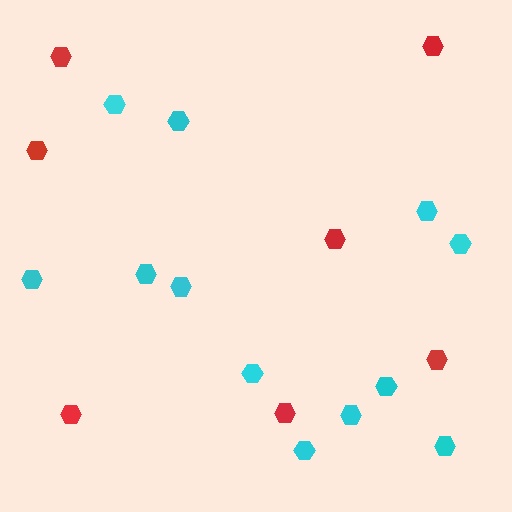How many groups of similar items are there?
There are 2 groups: one group of cyan hexagons (12) and one group of red hexagons (7).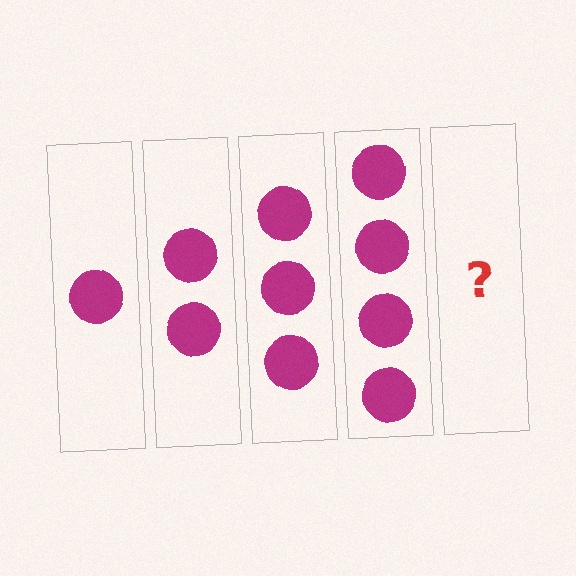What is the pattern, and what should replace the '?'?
The pattern is that each step adds one more circle. The '?' should be 5 circles.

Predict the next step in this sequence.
The next step is 5 circles.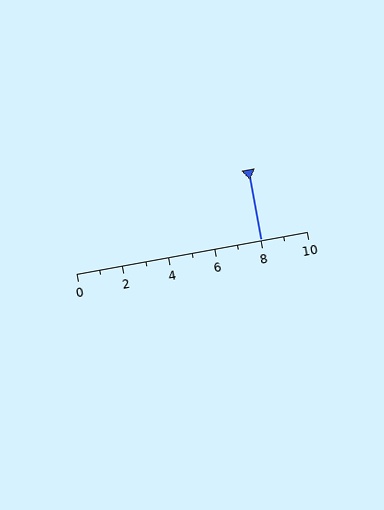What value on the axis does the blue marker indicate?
The marker indicates approximately 8.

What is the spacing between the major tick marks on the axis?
The major ticks are spaced 2 apart.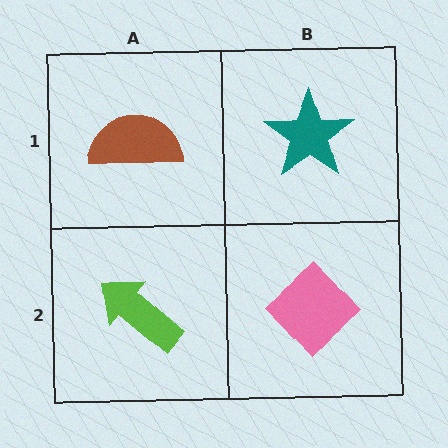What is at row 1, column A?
A brown semicircle.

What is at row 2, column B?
A pink diamond.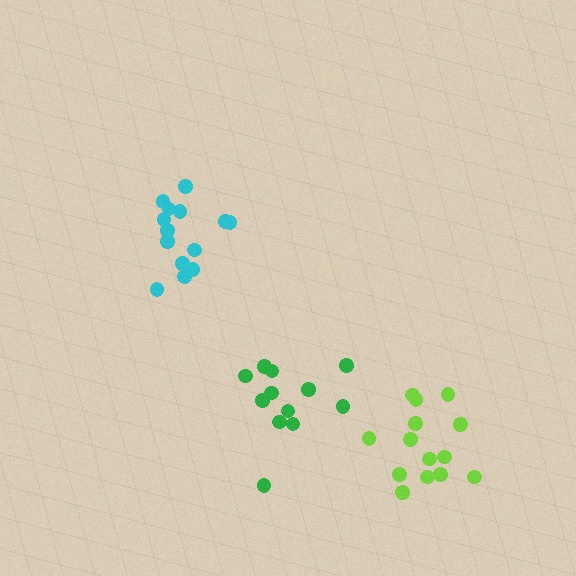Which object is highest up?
The cyan cluster is topmost.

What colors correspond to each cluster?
The clusters are colored: green, cyan, lime.